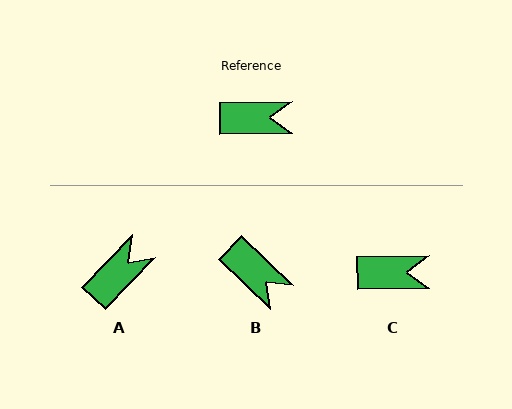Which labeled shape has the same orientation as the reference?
C.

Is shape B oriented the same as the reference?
No, it is off by about 45 degrees.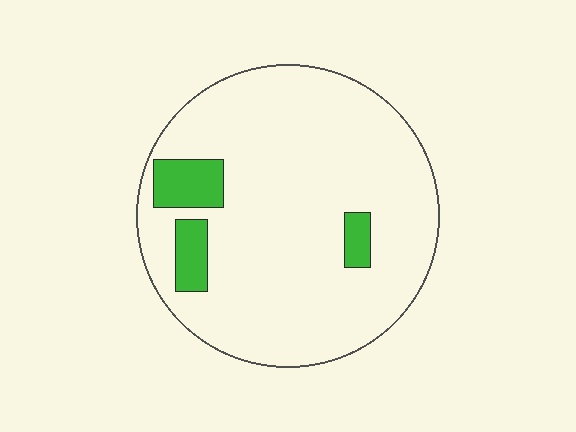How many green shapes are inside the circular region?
3.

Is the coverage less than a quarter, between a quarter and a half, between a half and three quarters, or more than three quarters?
Less than a quarter.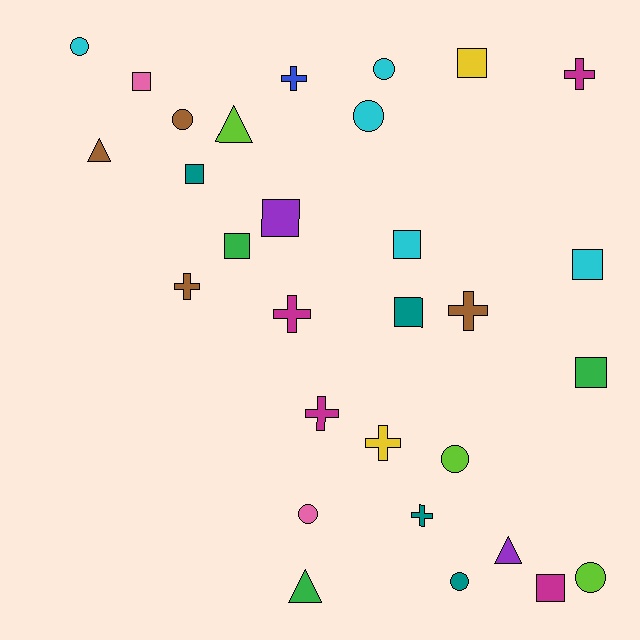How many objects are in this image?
There are 30 objects.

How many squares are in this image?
There are 10 squares.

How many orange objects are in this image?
There are no orange objects.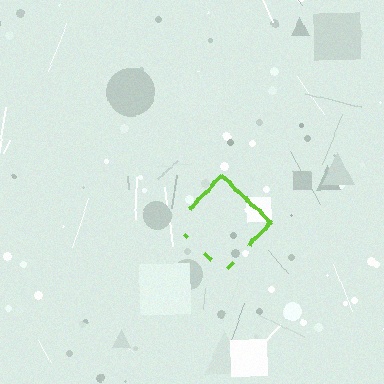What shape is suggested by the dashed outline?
The dashed outline suggests a diamond.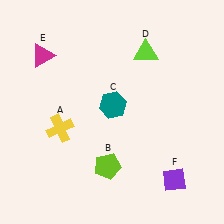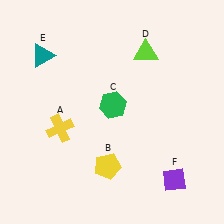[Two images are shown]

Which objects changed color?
B changed from lime to yellow. C changed from teal to green. E changed from magenta to teal.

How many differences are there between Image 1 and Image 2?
There are 3 differences between the two images.